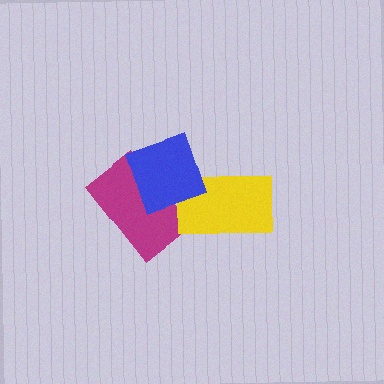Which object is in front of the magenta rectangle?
The blue diamond is in front of the magenta rectangle.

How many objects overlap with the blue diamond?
2 objects overlap with the blue diamond.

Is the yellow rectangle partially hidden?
Yes, it is partially covered by another shape.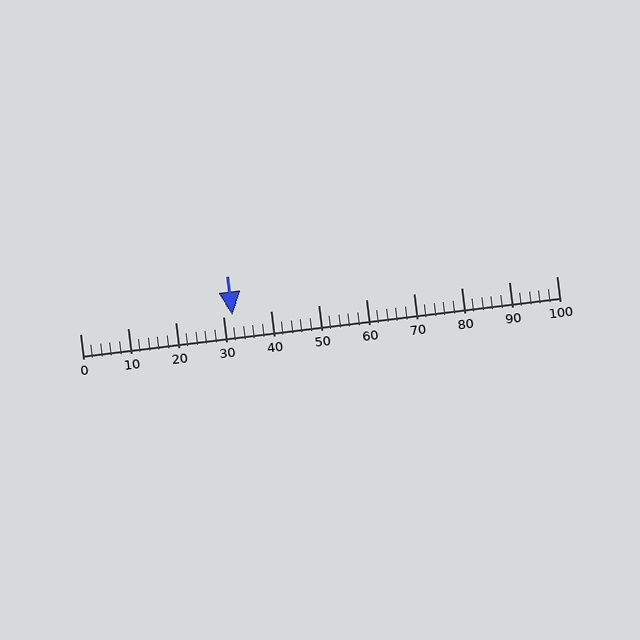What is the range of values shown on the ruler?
The ruler shows values from 0 to 100.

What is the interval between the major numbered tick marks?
The major tick marks are spaced 10 units apart.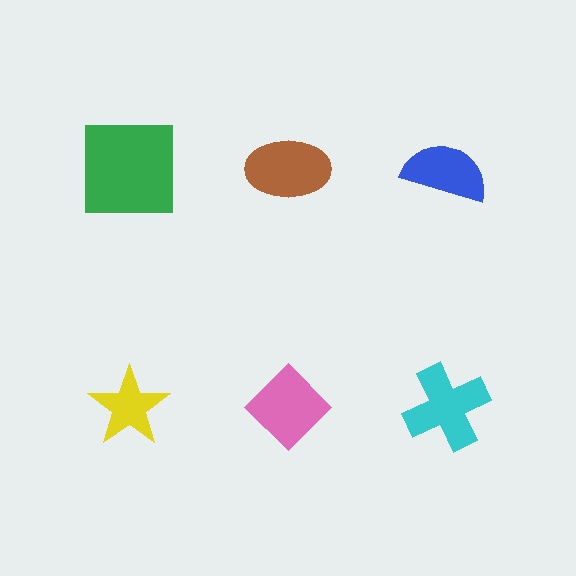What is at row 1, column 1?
A green square.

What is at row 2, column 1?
A yellow star.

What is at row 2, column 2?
A pink diamond.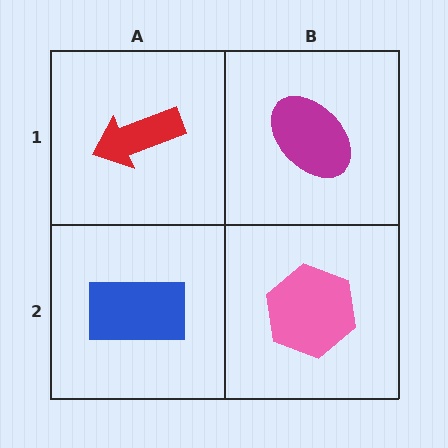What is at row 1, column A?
A red arrow.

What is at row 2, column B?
A pink hexagon.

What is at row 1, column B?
A magenta ellipse.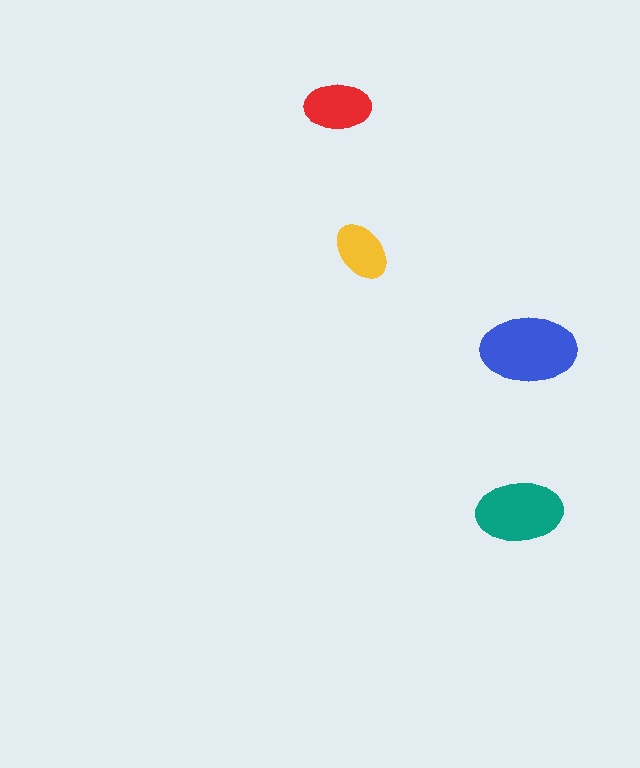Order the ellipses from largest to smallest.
the blue one, the teal one, the red one, the yellow one.